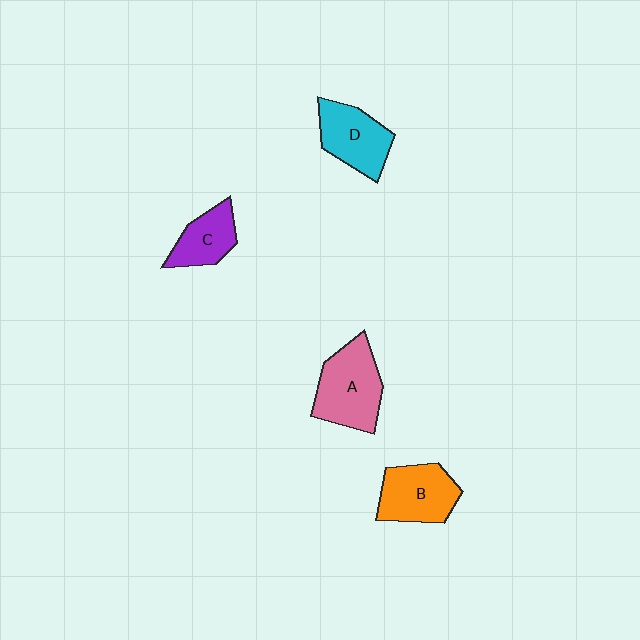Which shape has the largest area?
Shape A (pink).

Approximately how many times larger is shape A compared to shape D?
Approximately 1.2 times.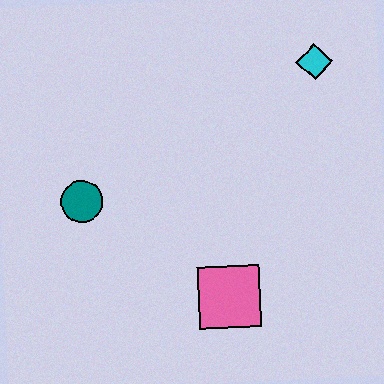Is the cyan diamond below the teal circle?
No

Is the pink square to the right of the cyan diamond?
No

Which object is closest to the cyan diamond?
The pink square is closest to the cyan diamond.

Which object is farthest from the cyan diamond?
The teal circle is farthest from the cyan diamond.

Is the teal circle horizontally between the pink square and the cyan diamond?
No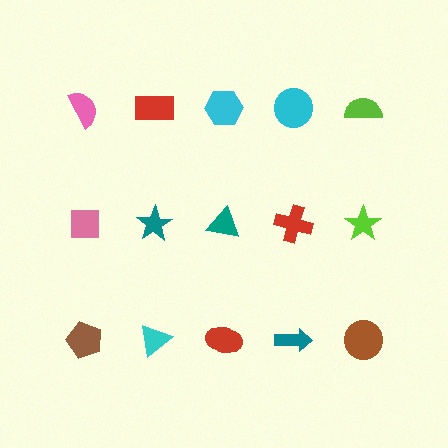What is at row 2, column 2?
A teal star.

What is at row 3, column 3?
A red ellipse.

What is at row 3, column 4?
A teal arrow.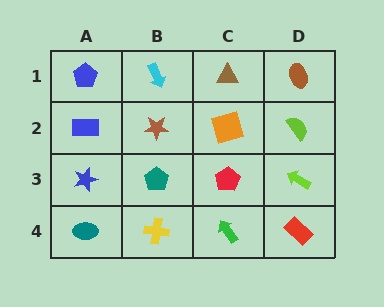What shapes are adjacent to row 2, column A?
A blue pentagon (row 1, column A), a blue star (row 3, column A), a brown star (row 2, column B).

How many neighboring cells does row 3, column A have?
3.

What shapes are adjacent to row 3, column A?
A blue rectangle (row 2, column A), a teal ellipse (row 4, column A), a teal pentagon (row 3, column B).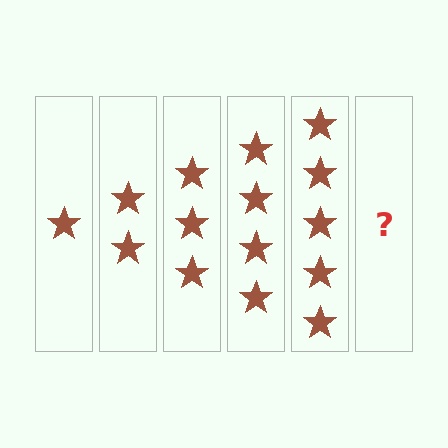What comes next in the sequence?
The next element should be 6 stars.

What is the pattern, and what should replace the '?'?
The pattern is that each step adds one more star. The '?' should be 6 stars.